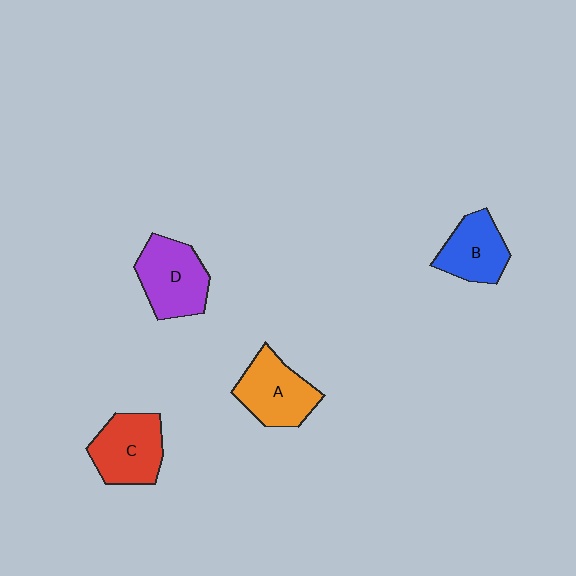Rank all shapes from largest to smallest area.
From largest to smallest: D (purple), C (red), A (orange), B (blue).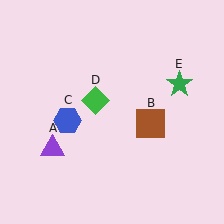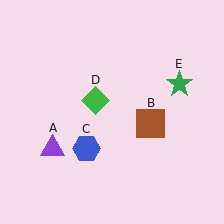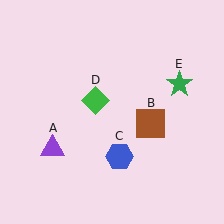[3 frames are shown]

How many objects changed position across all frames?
1 object changed position: blue hexagon (object C).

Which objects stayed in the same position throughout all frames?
Purple triangle (object A) and brown square (object B) and green diamond (object D) and green star (object E) remained stationary.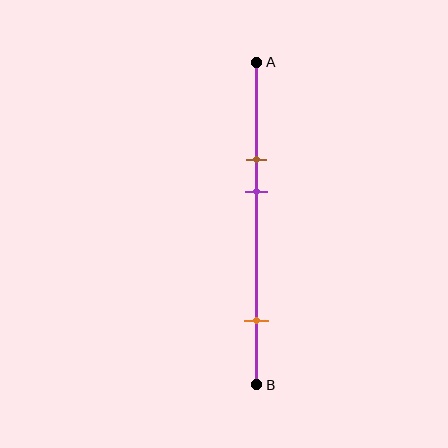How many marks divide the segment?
There are 3 marks dividing the segment.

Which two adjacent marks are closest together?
The brown and purple marks are the closest adjacent pair.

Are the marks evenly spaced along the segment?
No, the marks are not evenly spaced.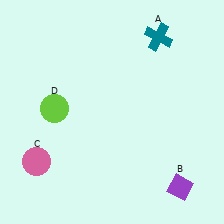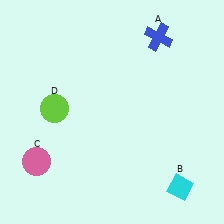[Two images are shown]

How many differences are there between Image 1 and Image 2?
There are 2 differences between the two images.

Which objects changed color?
A changed from teal to blue. B changed from purple to cyan.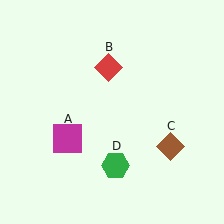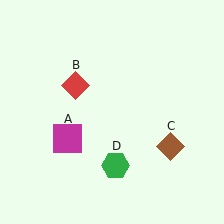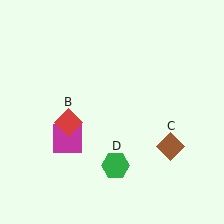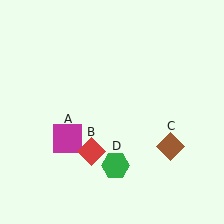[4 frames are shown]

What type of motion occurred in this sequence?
The red diamond (object B) rotated counterclockwise around the center of the scene.